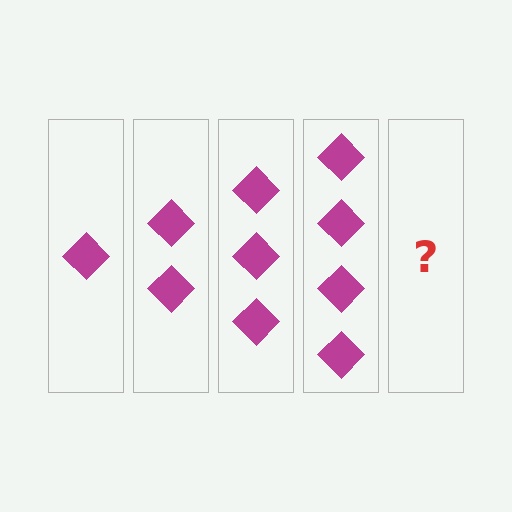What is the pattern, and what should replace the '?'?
The pattern is that each step adds one more diamond. The '?' should be 5 diamonds.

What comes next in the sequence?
The next element should be 5 diamonds.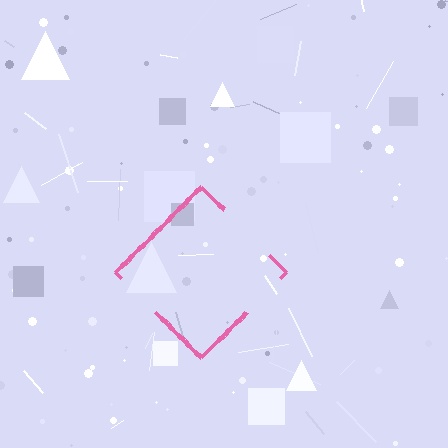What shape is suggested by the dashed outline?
The dashed outline suggests a diamond.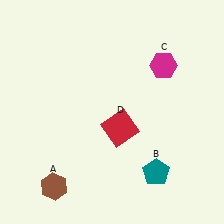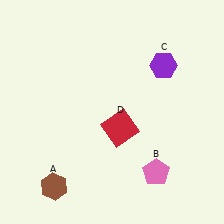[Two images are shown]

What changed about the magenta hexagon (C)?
In Image 1, C is magenta. In Image 2, it changed to purple.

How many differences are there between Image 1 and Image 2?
There are 2 differences between the two images.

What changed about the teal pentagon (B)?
In Image 1, B is teal. In Image 2, it changed to pink.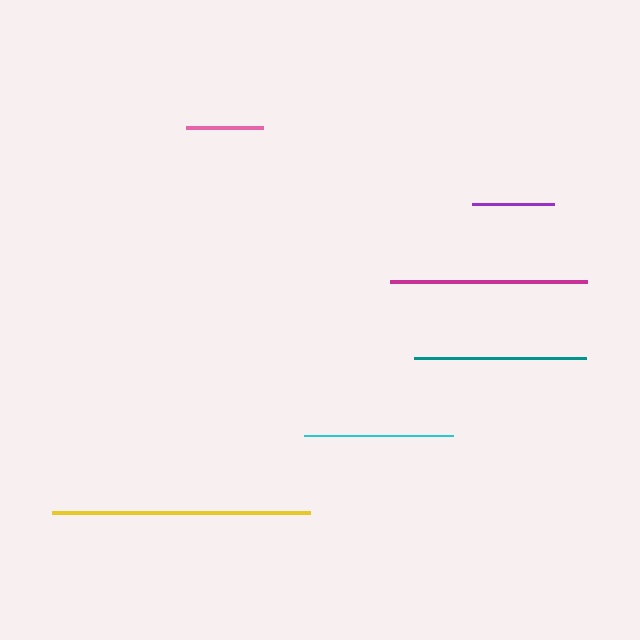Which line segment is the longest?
The yellow line is the longest at approximately 257 pixels.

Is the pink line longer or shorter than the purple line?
The purple line is longer than the pink line.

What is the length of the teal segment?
The teal segment is approximately 172 pixels long.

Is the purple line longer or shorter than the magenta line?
The magenta line is longer than the purple line.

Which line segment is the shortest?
The pink line is the shortest at approximately 77 pixels.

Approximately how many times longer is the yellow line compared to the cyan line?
The yellow line is approximately 1.7 times the length of the cyan line.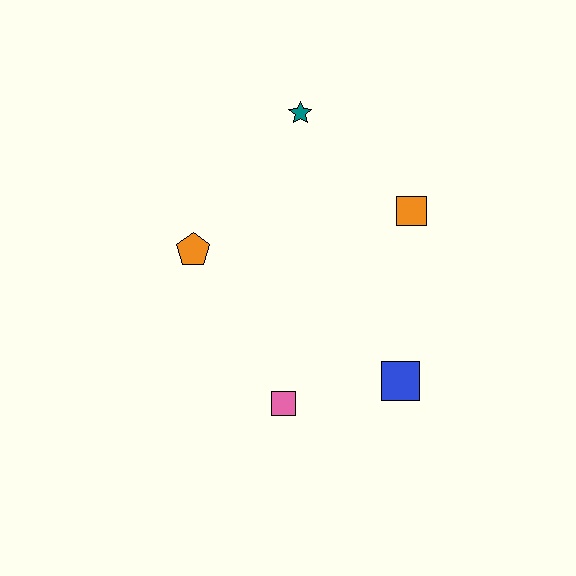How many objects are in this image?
There are 5 objects.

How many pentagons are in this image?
There is 1 pentagon.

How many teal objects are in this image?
There is 1 teal object.